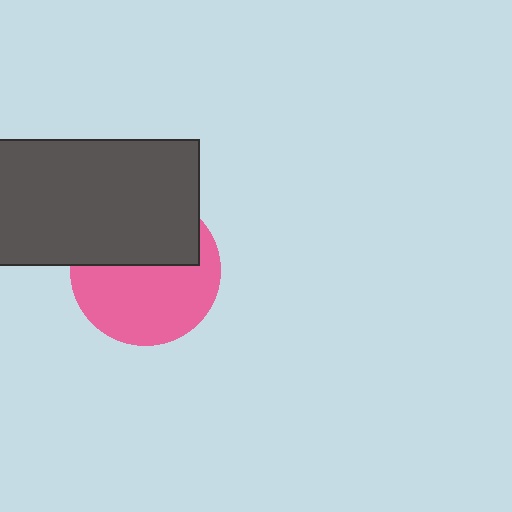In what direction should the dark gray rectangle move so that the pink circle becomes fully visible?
The dark gray rectangle should move up. That is the shortest direction to clear the overlap and leave the pink circle fully visible.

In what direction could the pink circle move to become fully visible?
The pink circle could move down. That would shift it out from behind the dark gray rectangle entirely.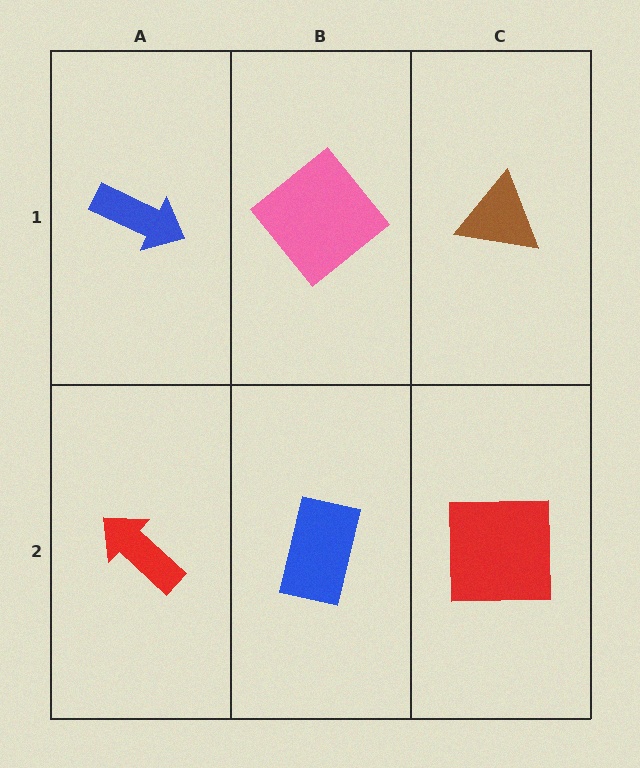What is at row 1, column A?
A blue arrow.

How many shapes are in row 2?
3 shapes.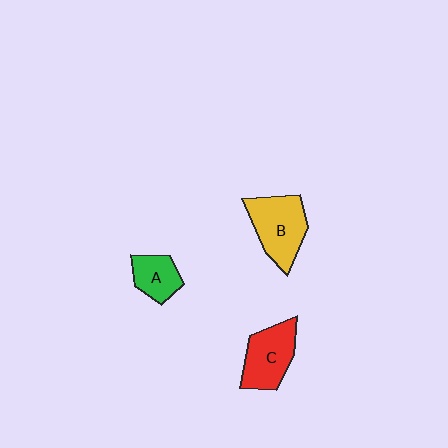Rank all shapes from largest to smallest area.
From largest to smallest: B (yellow), C (red), A (green).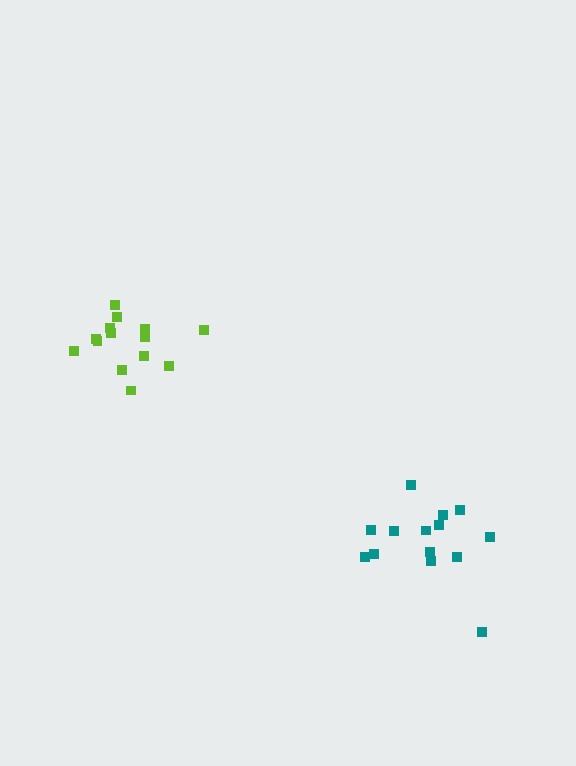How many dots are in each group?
Group 1: 14 dots, Group 2: 14 dots (28 total).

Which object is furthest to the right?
The teal cluster is rightmost.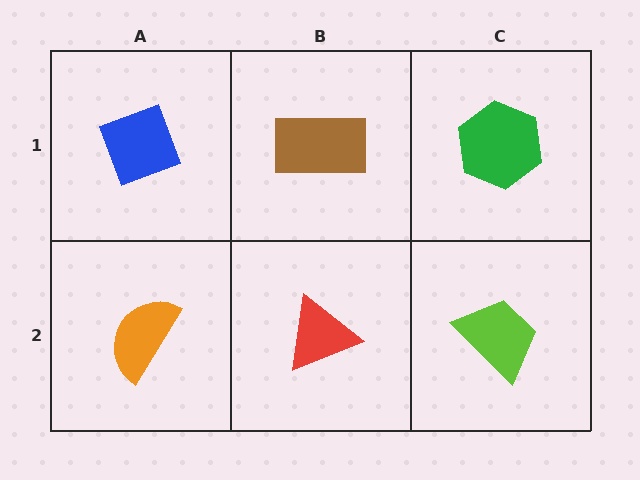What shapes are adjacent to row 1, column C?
A lime trapezoid (row 2, column C), a brown rectangle (row 1, column B).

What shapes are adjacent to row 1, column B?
A red triangle (row 2, column B), a blue diamond (row 1, column A), a green hexagon (row 1, column C).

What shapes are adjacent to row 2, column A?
A blue diamond (row 1, column A), a red triangle (row 2, column B).